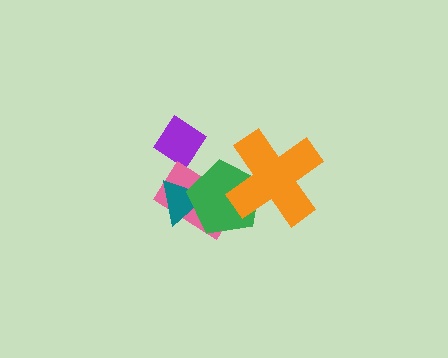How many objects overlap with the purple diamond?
0 objects overlap with the purple diamond.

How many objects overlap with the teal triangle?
2 objects overlap with the teal triangle.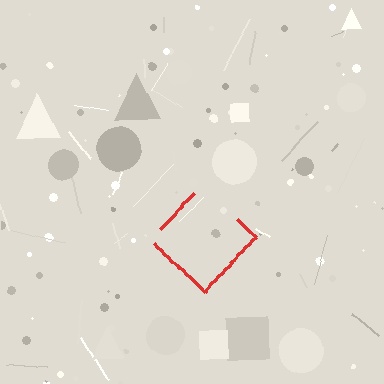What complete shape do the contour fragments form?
The contour fragments form a diamond.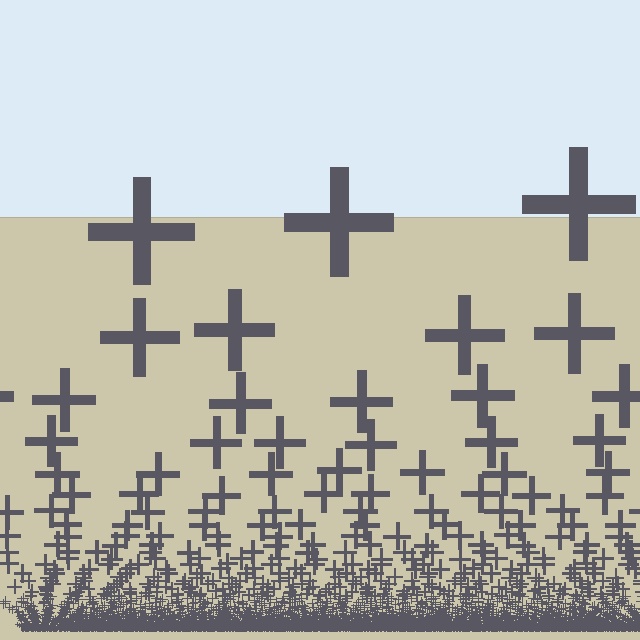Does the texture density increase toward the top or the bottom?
Density increases toward the bottom.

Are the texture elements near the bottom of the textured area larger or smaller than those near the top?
Smaller. The gradient is inverted — elements near the bottom are smaller and denser.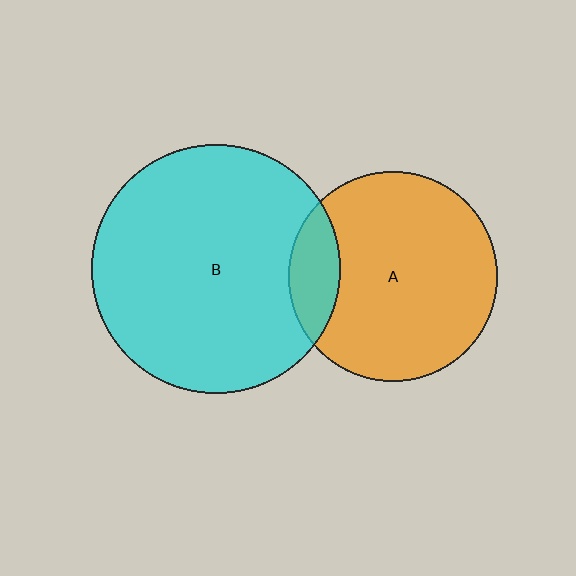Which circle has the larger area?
Circle B (cyan).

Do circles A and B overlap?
Yes.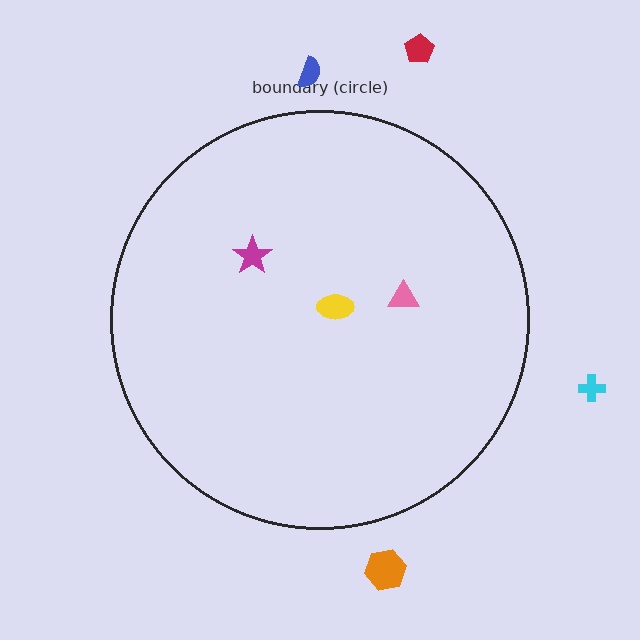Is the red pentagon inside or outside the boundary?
Outside.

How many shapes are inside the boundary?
3 inside, 4 outside.